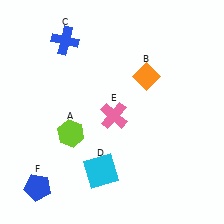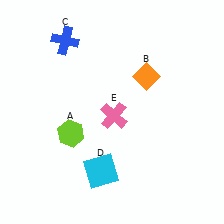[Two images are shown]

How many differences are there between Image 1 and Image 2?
There is 1 difference between the two images.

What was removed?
The blue pentagon (F) was removed in Image 2.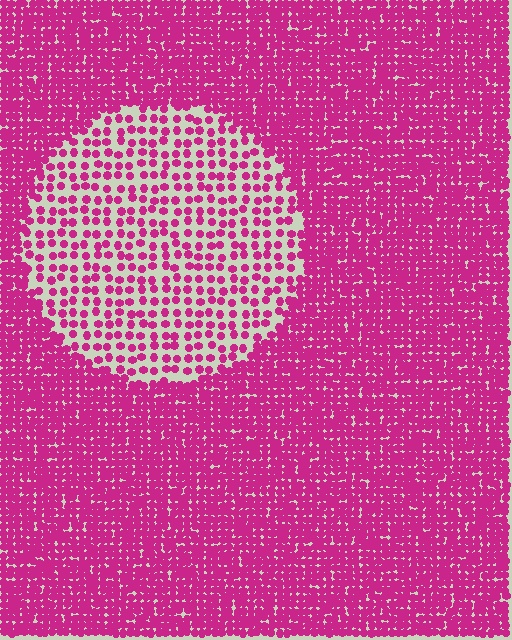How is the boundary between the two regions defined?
The boundary is defined by a change in element density (approximately 2.6x ratio). All elements are the same color, size, and shape.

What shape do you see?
I see a circle.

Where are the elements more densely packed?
The elements are more densely packed outside the circle boundary.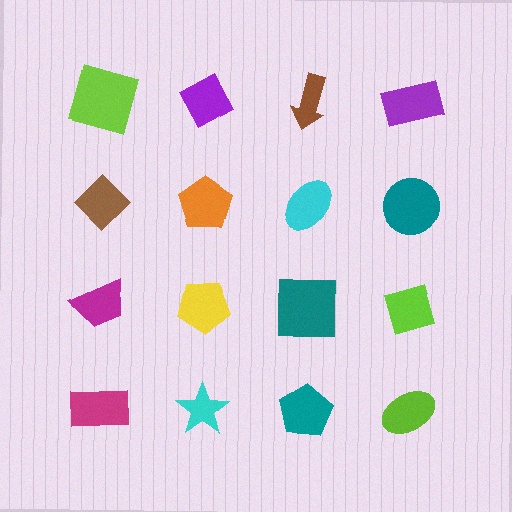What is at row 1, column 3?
A brown arrow.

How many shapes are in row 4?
4 shapes.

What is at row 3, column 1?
A magenta trapezoid.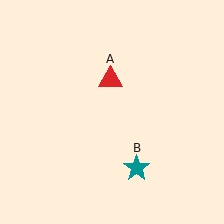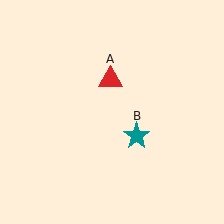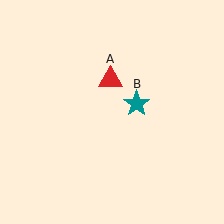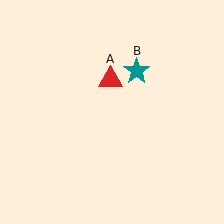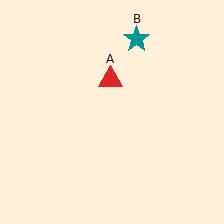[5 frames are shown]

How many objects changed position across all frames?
1 object changed position: teal star (object B).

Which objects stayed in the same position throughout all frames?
Red triangle (object A) remained stationary.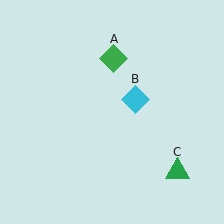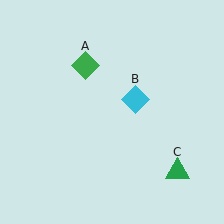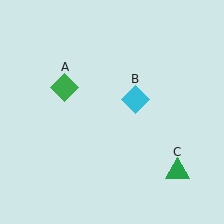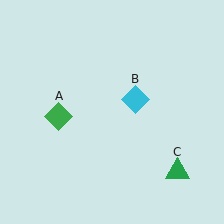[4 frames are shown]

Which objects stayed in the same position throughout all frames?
Cyan diamond (object B) and green triangle (object C) remained stationary.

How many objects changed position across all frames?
1 object changed position: green diamond (object A).